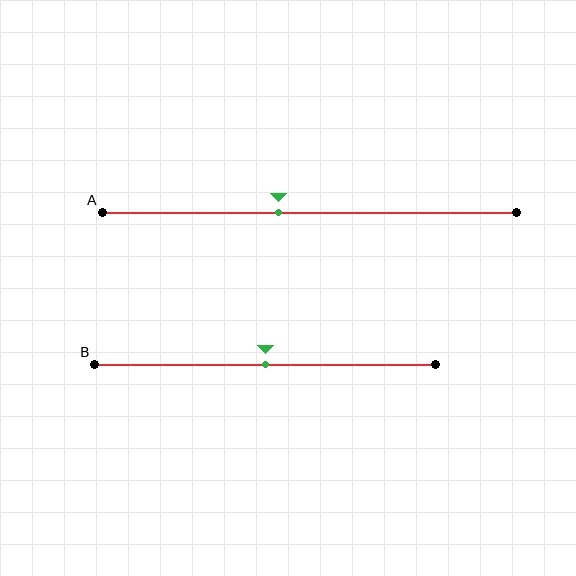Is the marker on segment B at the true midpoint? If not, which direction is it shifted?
Yes, the marker on segment B is at the true midpoint.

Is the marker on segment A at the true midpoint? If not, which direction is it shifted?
No, the marker on segment A is shifted to the left by about 7% of the segment length.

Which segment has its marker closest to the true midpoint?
Segment B has its marker closest to the true midpoint.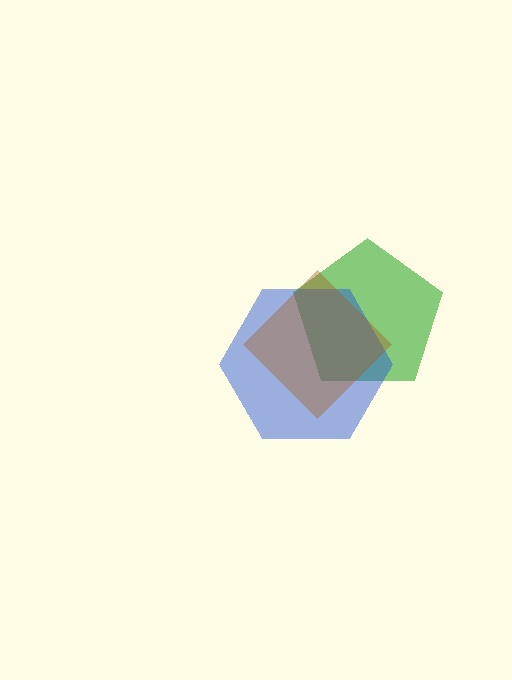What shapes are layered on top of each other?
The layered shapes are: a green pentagon, a blue hexagon, a brown diamond.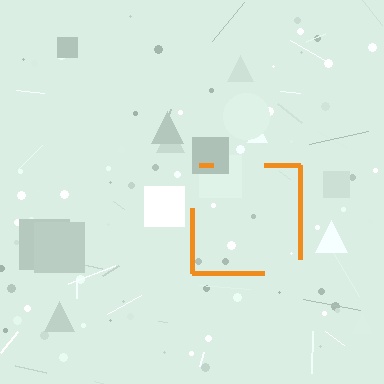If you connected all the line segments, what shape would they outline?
They would outline a square.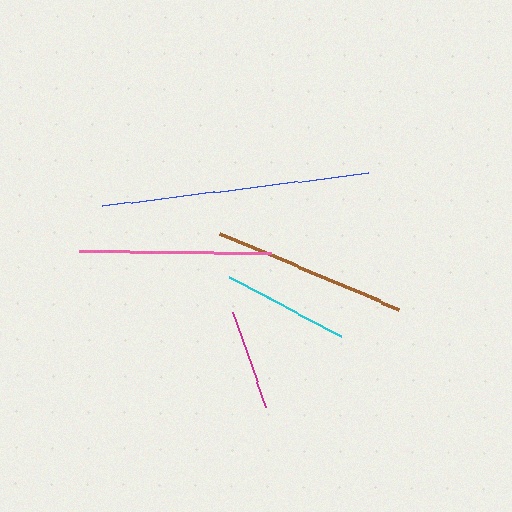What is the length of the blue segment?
The blue segment is approximately 269 pixels long.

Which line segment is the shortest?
The magenta line is the shortest at approximately 101 pixels.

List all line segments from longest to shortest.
From longest to shortest: blue, brown, pink, cyan, magenta.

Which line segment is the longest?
The blue line is the longest at approximately 269 pixels.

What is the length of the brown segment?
The brown segment is approximately 195 pixels long.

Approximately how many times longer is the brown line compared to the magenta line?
The brown line is approximately 1.9 times the length of the magenta line.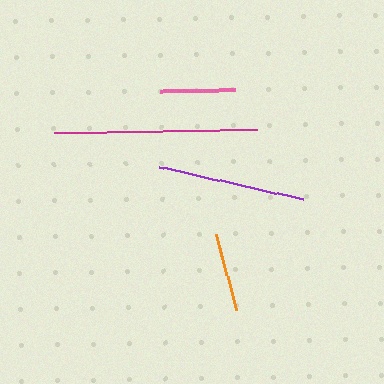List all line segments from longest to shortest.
From longest to shortest: magenta, purple, orange, pink.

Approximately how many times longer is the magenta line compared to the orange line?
The magenta line is approximately 2.6 times the length of the orange line.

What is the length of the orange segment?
The orange segment is approximately 79 pixels long.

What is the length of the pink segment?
The pink segment is approximately 75 pixels long.